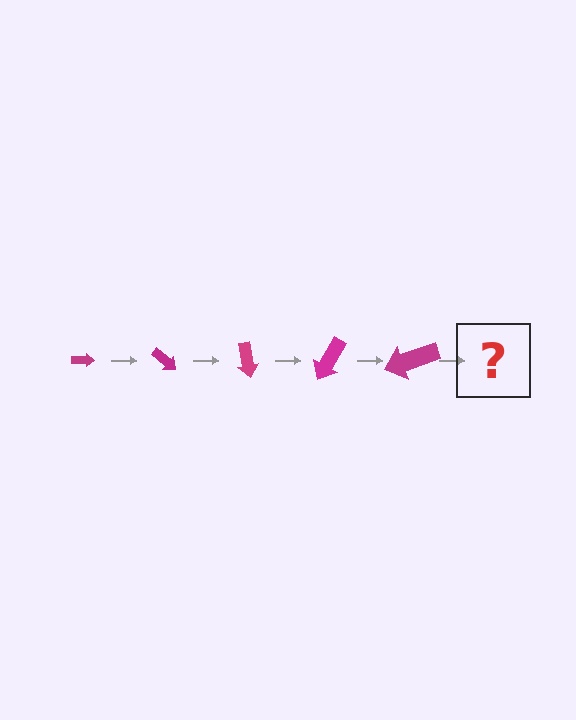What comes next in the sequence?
The next element should be an arrow, larger than the previous one and rotated 200 degrees from the start.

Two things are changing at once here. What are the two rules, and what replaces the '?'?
The two rules are that the arrow grows larger each step and it rotates 40 degrees each step. The '?' should be an arrow, larger than the previous one and rotated 200 degrees from the start.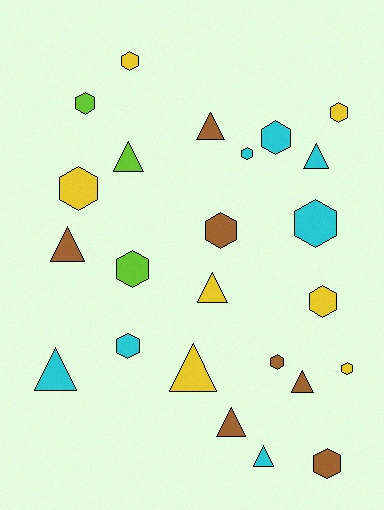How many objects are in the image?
There are 24 objects.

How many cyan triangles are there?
There are 3 cyan triangles.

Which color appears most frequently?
Cyan, with 7 objects.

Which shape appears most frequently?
Hexagon, with 14 objects.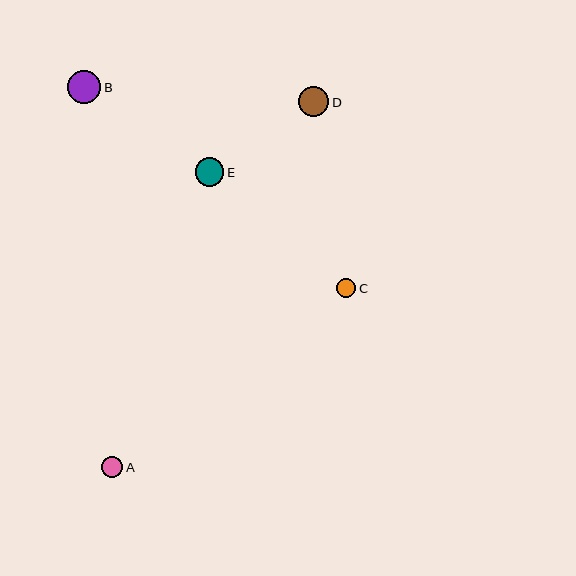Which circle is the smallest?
Circle C is the smallest with a size of approximately 19 pixels.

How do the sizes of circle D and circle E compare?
Circle D and circle E are approximately the same size.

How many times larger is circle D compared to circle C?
Circle D is approximately 1.6 times the size of circle C.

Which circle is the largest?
Circle B is the largest with a size of approximately 33 pixels.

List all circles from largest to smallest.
From largest to smallest: B, D, E, A, C.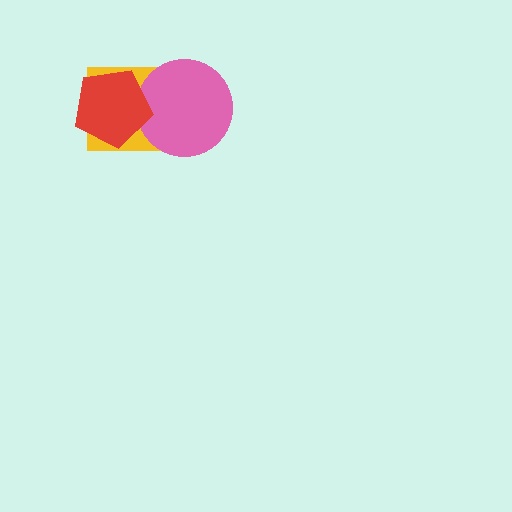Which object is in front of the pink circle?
The red pentagon is in front of the pink circle.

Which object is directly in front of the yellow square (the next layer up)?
The pink circle is directly in front of the yellow square.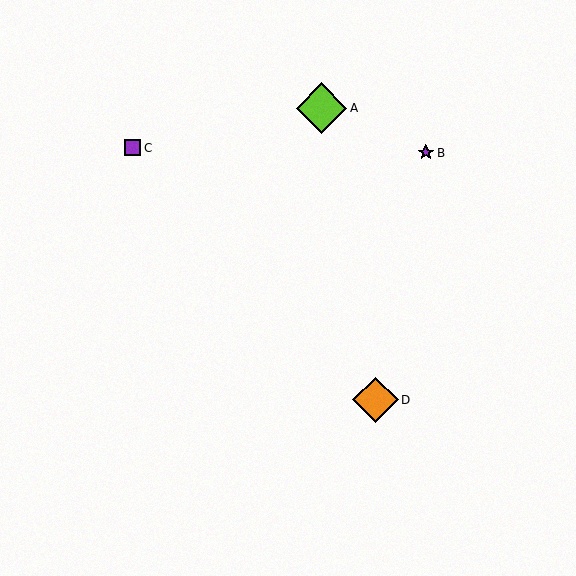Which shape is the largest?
The lime diamond (labeled A) is the largest.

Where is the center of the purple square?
The center of the purple square is at (133, 148).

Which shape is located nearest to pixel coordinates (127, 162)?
The purple square (labeled C) at (133, 148) is nearest to that location.